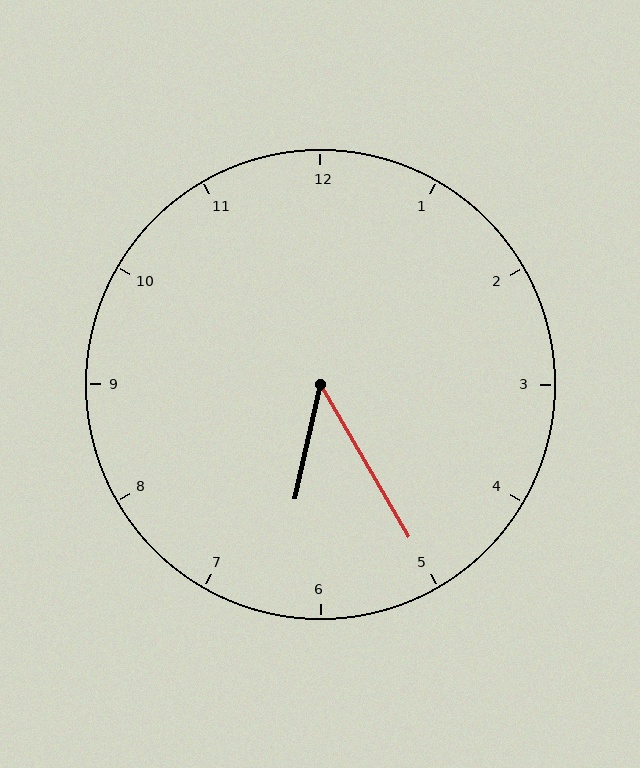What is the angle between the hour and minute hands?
Approximately 42 degrees.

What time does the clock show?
6:25.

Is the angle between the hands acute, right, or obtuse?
It is acute.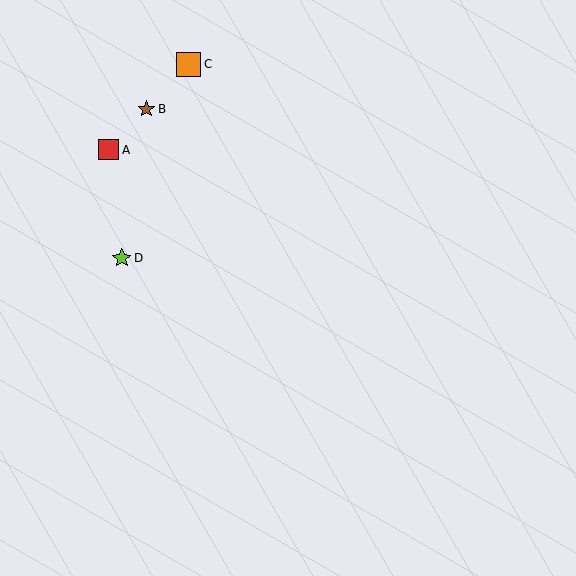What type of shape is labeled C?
Shape C is an orange square.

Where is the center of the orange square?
The center of the orange square is at (189, 64).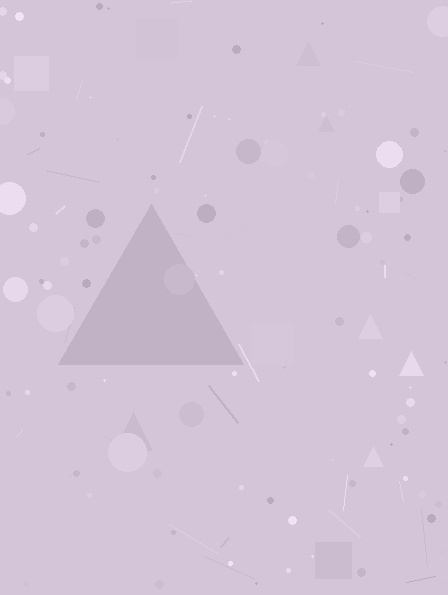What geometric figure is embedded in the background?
A triangle is embedded in the background.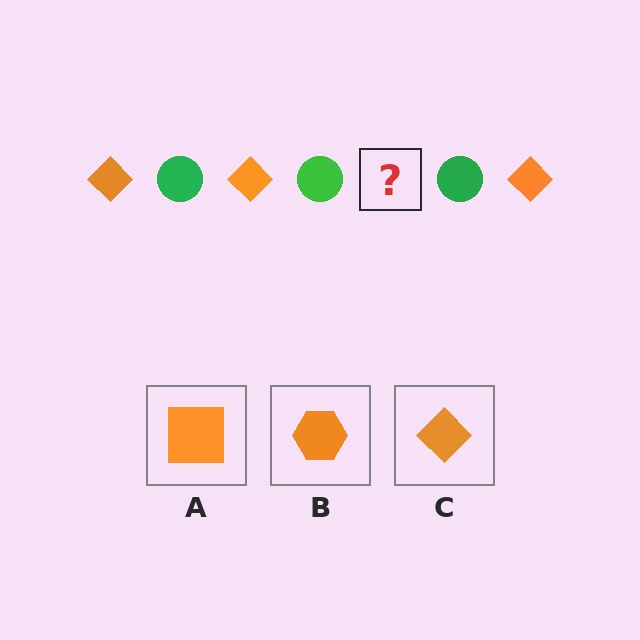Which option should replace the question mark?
Option C.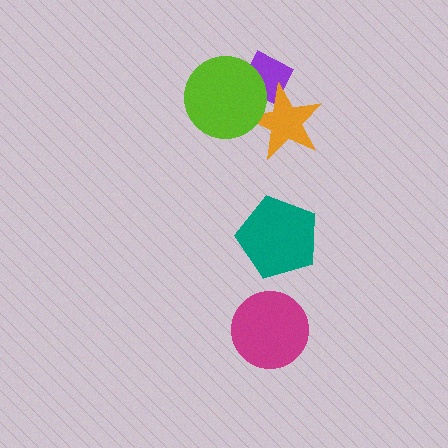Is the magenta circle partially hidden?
No, no other shape covers it.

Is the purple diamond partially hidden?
Yes, it is partially covered by another shape.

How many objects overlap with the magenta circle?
0 objects overlap with the magenta circle.